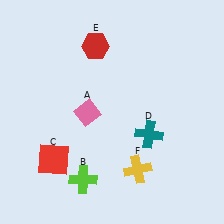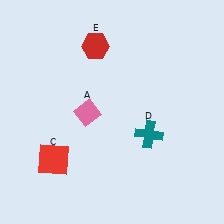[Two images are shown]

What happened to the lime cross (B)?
The lime cross (B) was removed in Image 2. It was in the bottom-left area of Image 1.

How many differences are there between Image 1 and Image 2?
There are 2 differences between the two images.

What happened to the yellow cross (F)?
The yellow cross (F) was removed in Image 2. It was in the bottom-right area of Image 1.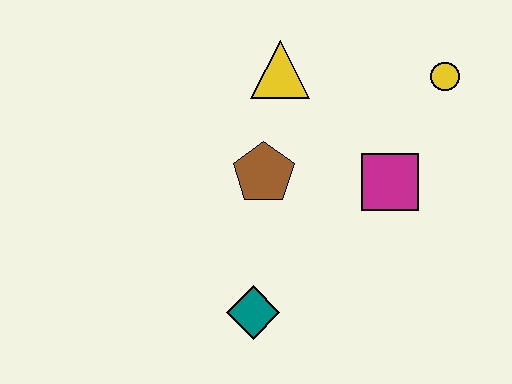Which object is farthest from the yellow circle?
The teal diamond is farthest from the yellow circle.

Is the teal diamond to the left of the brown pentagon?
Yes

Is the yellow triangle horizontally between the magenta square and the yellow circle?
No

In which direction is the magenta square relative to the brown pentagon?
The magenta square is to the right of the brown pentagon.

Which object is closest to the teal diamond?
The brown pentagon is closest to the teal diamond.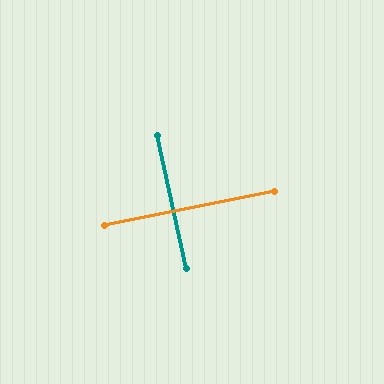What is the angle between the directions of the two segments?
Approximately 89 degrees.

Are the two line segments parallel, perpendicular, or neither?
Perpendicular — they meet at approximately 89°.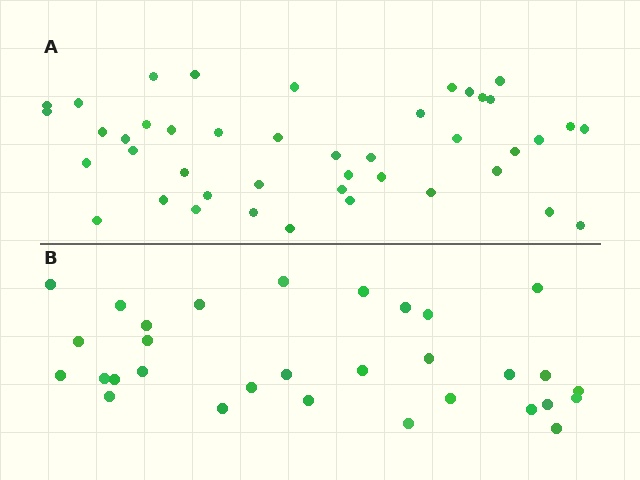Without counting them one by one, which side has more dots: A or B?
Region A (the top region) has more dots.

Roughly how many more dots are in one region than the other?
Region A has roughly 12 or so more dots than region B.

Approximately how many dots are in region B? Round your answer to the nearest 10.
About 30 dots. (The exact count is 31, which rounds to 30.)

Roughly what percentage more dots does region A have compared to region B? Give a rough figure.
About 40% more.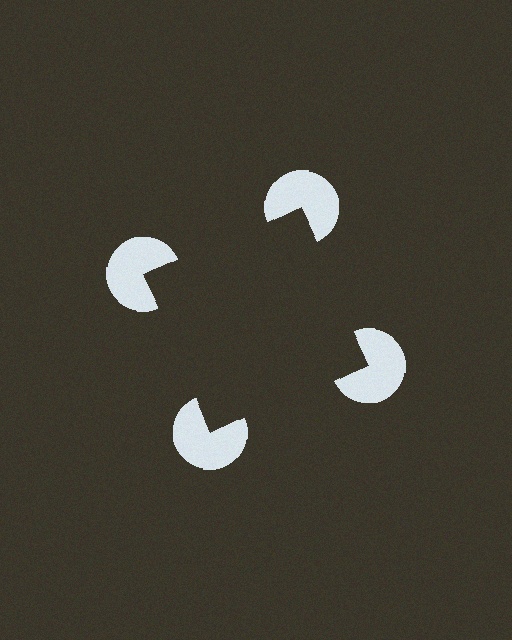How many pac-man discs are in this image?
There are 4 — one at each vertex of the illusory square.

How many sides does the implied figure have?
4 sides.